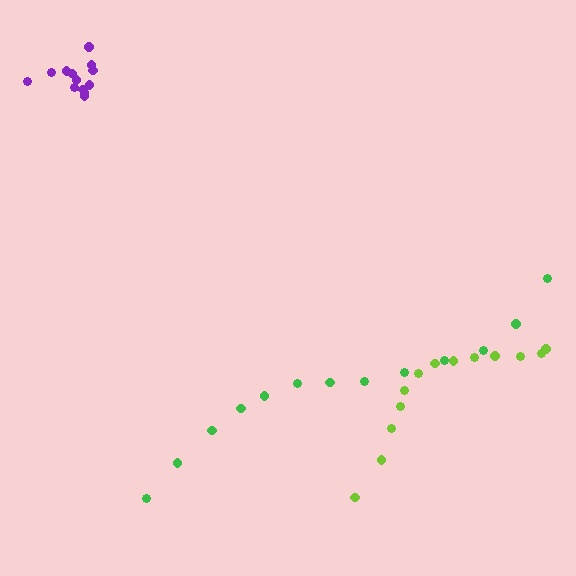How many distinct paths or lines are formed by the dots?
There are 3 distinct paths.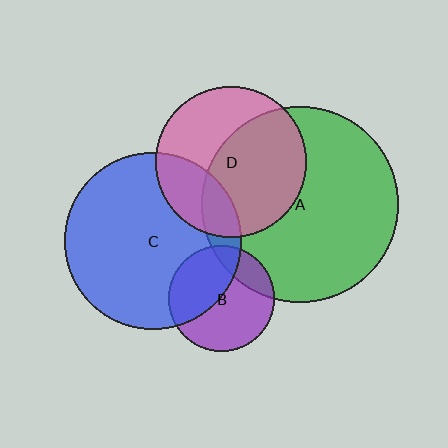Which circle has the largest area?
Circle A (green).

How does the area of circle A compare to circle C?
Approximately 1.2 times.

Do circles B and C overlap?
Yes.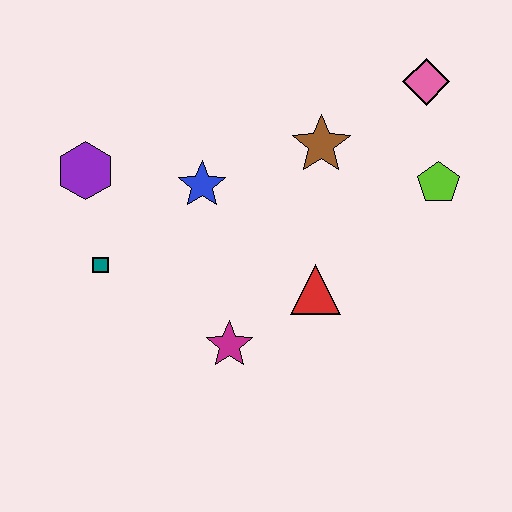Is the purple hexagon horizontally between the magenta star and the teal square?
No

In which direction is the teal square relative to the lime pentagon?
The teal square is to the left of the lime pentagon.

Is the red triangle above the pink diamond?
No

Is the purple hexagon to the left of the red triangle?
Yes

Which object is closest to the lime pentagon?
The pink diamond is closest to the lime pentagon.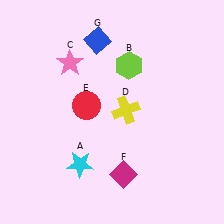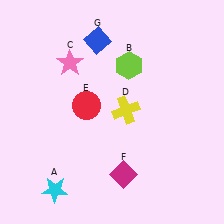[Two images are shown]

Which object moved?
The cyan star (A) moved down.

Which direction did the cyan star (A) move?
The cyan star (A) moved down.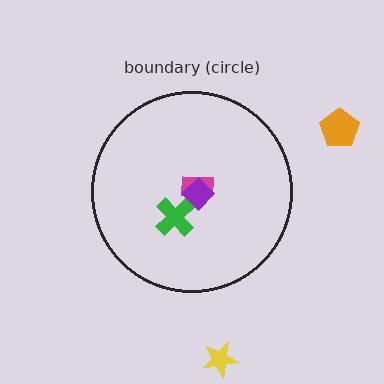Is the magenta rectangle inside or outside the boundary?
Inside.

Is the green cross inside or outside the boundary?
Inside.